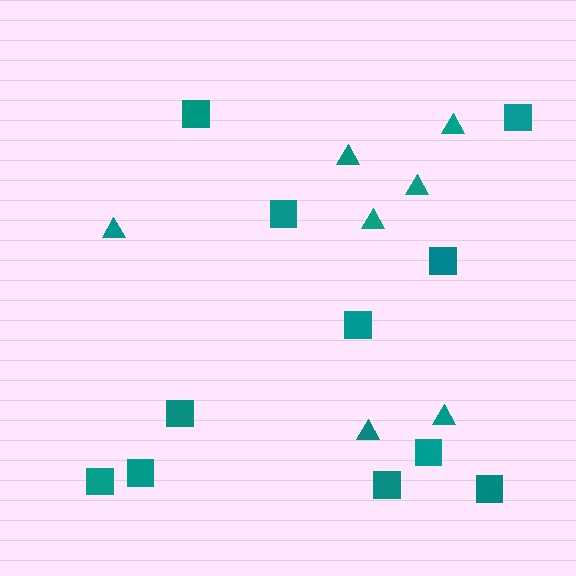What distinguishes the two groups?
There are 2 groups: one group of squares (11) and one group of triangles (7).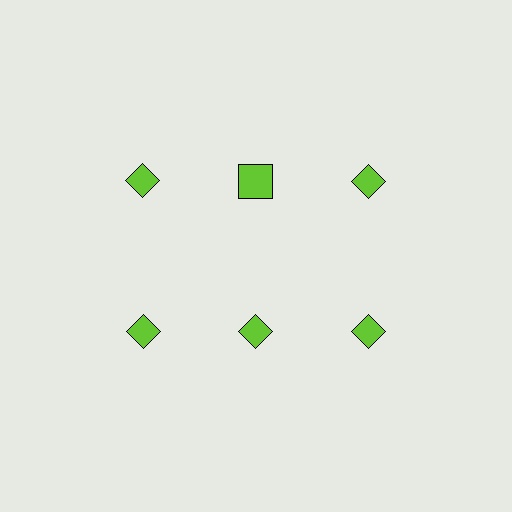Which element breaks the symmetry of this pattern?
The lime square in the top row, second from left column breaks the symmetry. All other shapes are lime diamonds.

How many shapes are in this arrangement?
There are 6 shapes arranged in a grid pattern.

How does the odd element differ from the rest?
It has a different shape: square instead of diamond.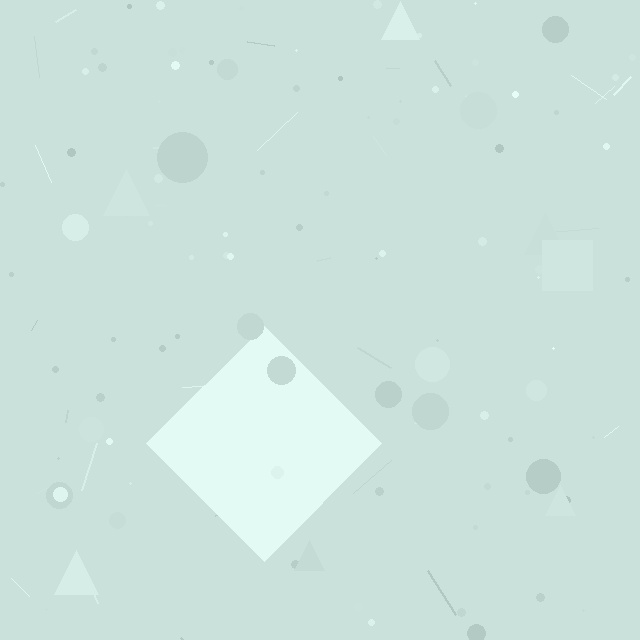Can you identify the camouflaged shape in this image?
The camouflaged shape is a diamond.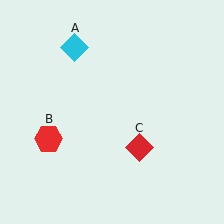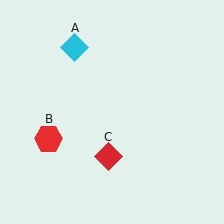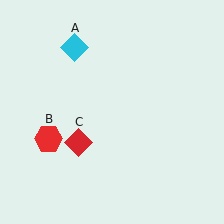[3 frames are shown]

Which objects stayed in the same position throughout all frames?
Cyan diamond (object A) and red hexagon (object B) remained stationary.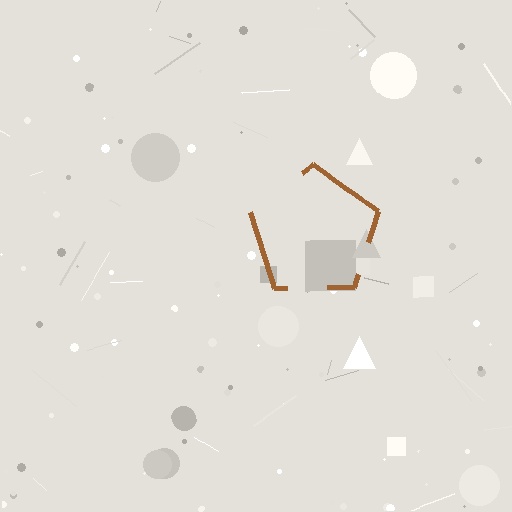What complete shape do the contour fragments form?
The contour fragments form a pentagon.